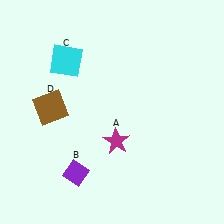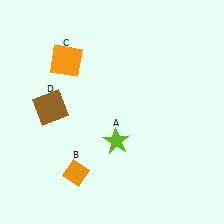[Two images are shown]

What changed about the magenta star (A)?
In Image 1, A is magenta. In Image 2, it changed to lime.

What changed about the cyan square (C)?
In Image 1, C is cyan. In Image 2, it changed to orange.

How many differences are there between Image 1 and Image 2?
There are 3 differences between the two images.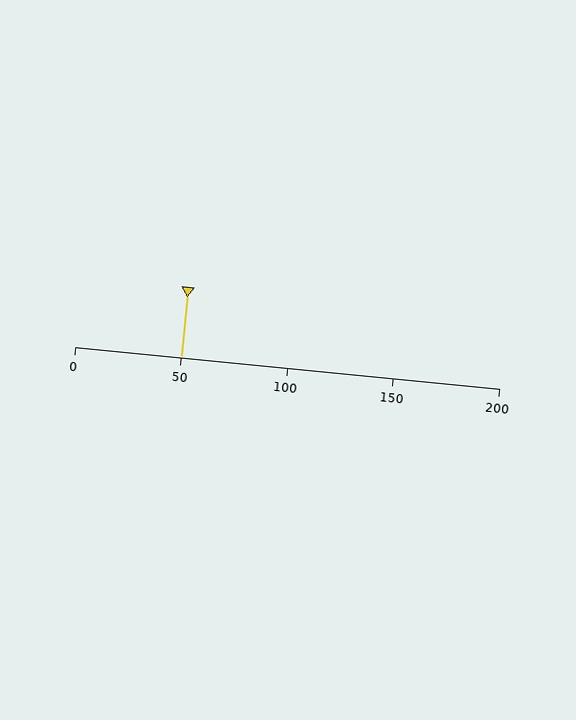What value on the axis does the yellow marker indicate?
The marker indicates approximately 50.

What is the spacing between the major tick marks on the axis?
The major ticks are spaced 50 apart.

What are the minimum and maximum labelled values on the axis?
The axis runs from 0 to 200.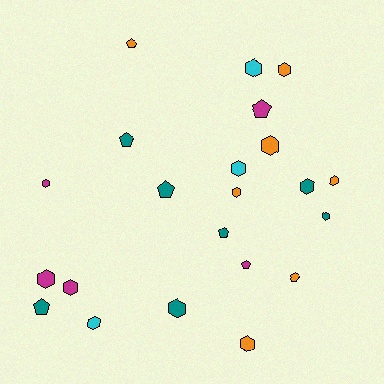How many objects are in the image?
There are 22 objects.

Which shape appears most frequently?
Hexagon, with 14 objects.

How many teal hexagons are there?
There are 3 teal hexagons.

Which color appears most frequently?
Teal, with 7 objects.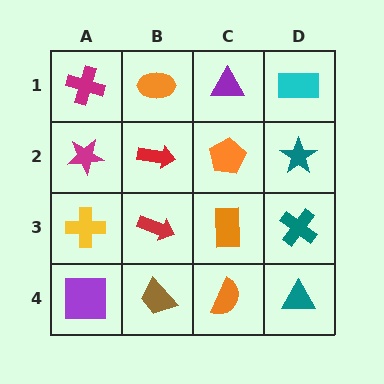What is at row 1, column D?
A cyan rectangle.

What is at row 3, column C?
An orange rectangle.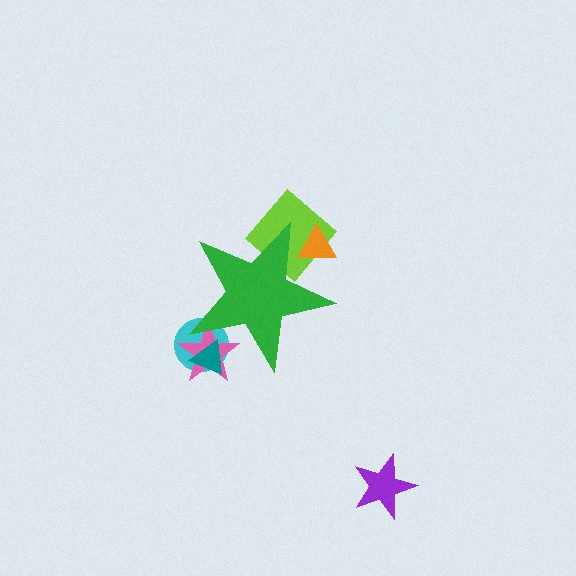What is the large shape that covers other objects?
A green star.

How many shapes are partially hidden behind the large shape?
5 shapes are partially hidden.